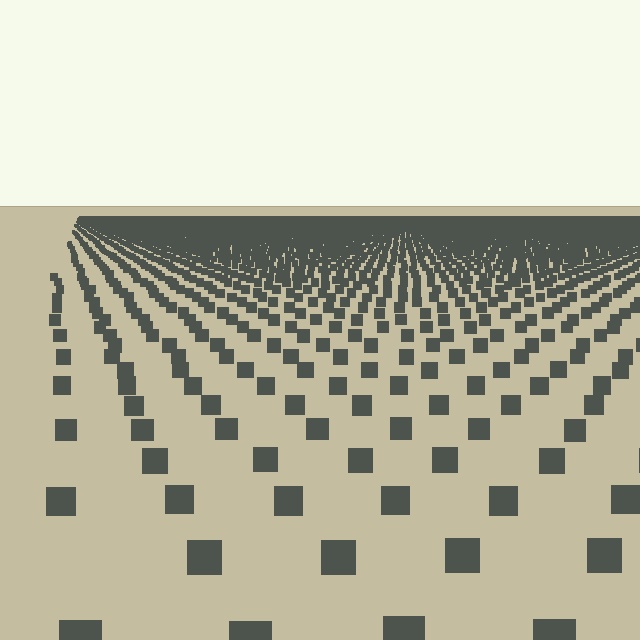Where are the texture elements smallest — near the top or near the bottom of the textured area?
Near the top.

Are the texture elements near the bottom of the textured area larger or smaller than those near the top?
Larger. Near the bottom, elements are closer to the viewer and appear at a bigger on-screen size.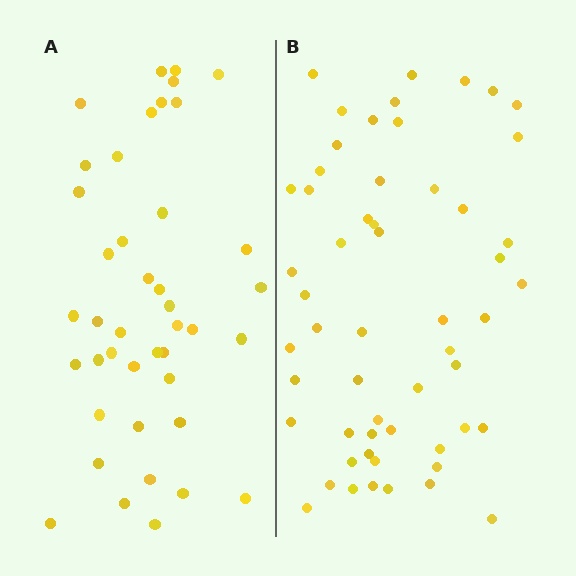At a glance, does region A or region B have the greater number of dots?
Region B (the right region) has more dots.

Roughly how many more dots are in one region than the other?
Region B has approximately 15 more dots than region A.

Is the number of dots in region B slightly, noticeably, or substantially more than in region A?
Region B has noticeably more, but not dramatically so. The ratio is roughly 1.3 to 1.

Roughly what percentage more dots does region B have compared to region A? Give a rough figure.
About 30% more.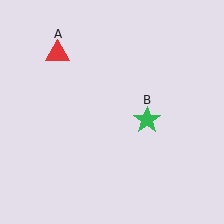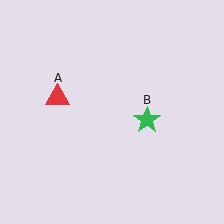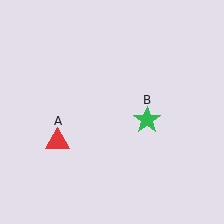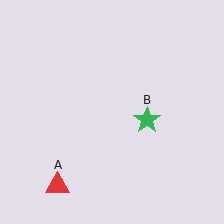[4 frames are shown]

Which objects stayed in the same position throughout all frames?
Green star (object B) remained stationary.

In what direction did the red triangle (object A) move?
The red triangle (object A) moved down.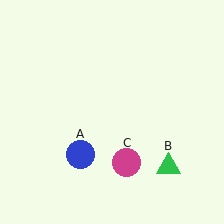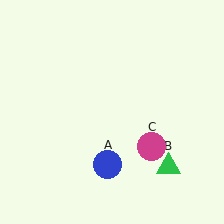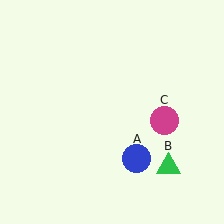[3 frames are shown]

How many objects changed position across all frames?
2 objects changed position: blue circle (object A), magenta circle (object C).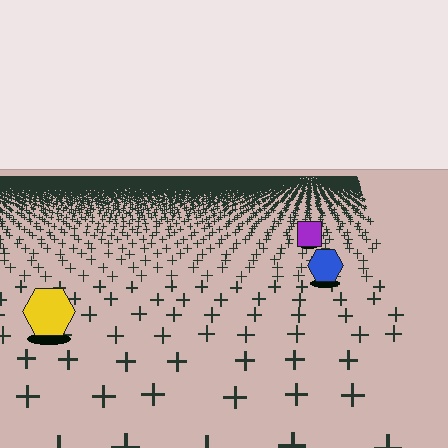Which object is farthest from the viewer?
The purple square is farthest from the viewer. It appears smaller and the ground texture around it is denser.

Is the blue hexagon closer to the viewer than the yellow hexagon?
No. The yellow hexagon is closer — you can tell from the texture gradient: the ground texture is coarser near it.